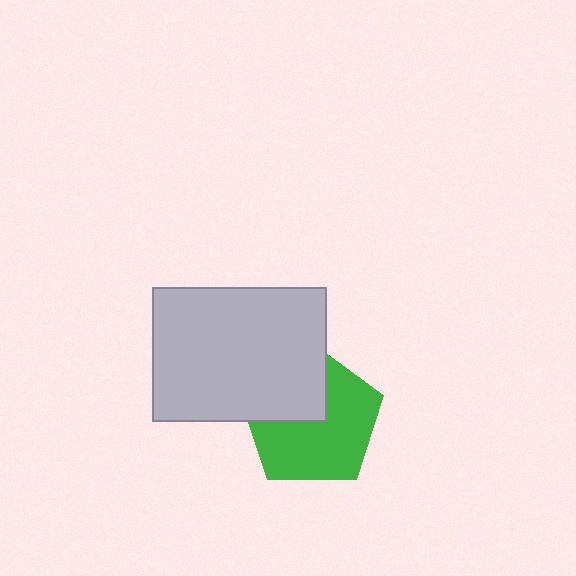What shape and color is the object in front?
The object in front is a light gray rectangle.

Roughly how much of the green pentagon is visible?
About half of it is visible (roughly 64%).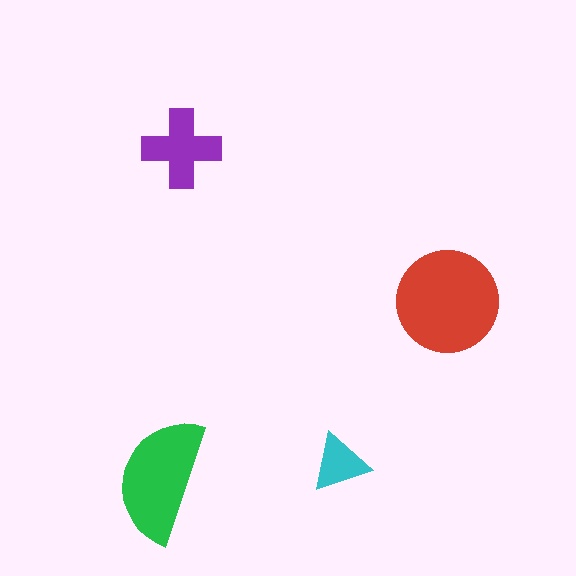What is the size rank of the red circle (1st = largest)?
1st.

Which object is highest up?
The purple cross is topmost.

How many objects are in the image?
There are 4 objects in the image.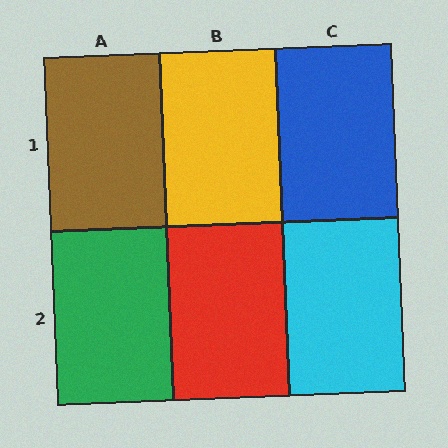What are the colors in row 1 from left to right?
Brown, yellow, blue.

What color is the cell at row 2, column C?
Cyan.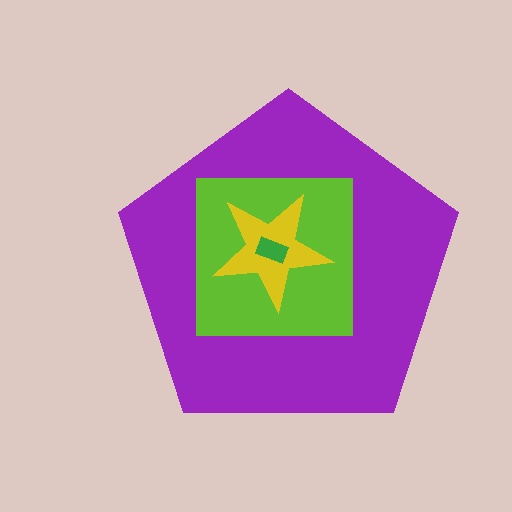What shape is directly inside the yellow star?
The green rectangle.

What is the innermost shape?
The green rectangle.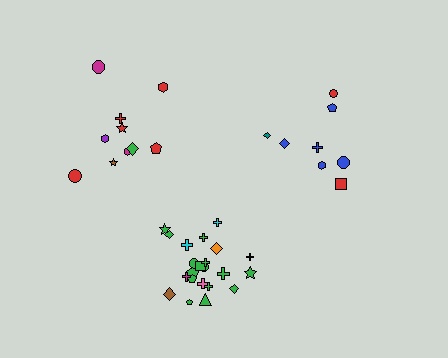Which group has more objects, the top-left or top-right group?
The top-left group.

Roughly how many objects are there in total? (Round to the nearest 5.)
Roughly 40 objects in total.